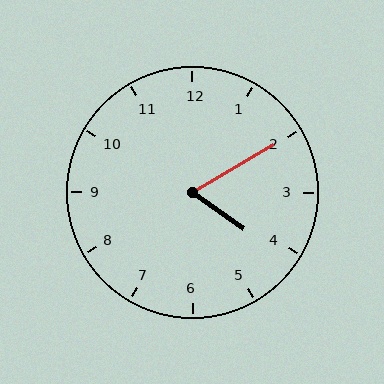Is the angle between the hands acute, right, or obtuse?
It is acute.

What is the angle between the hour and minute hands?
Approximately 65 degrees.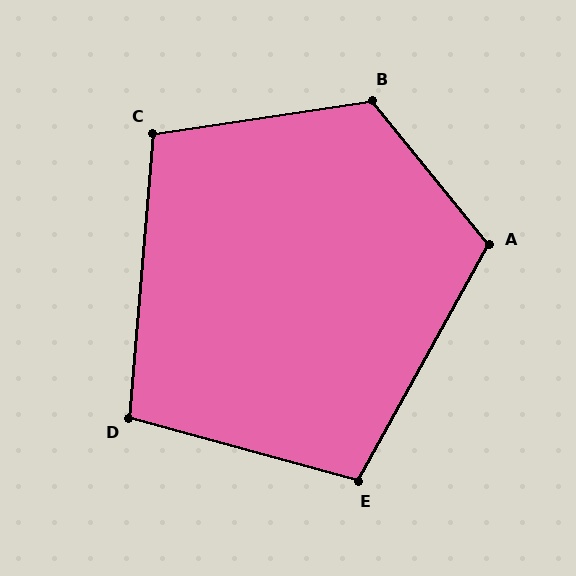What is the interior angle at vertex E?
Approximately 104 degrees (obtuse).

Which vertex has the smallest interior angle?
D, at approximately 101 degrees.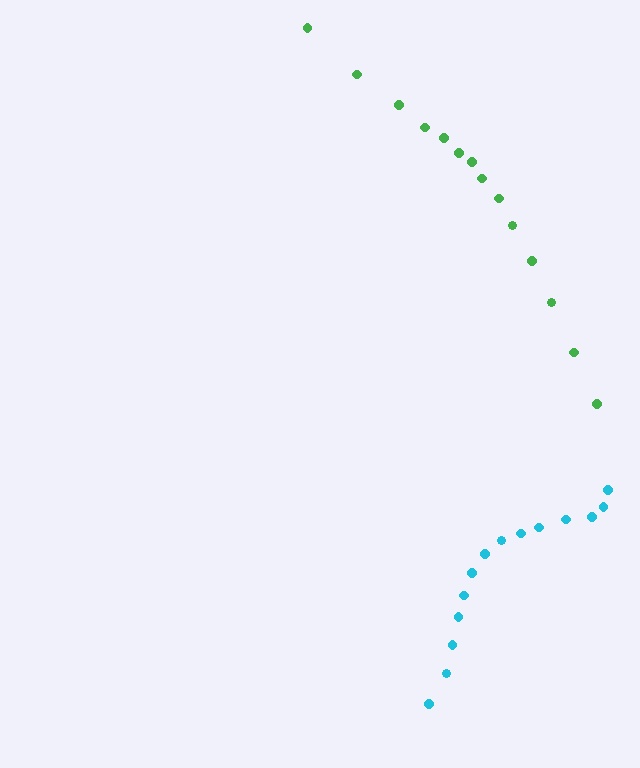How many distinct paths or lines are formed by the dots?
There are 2 distinct paths.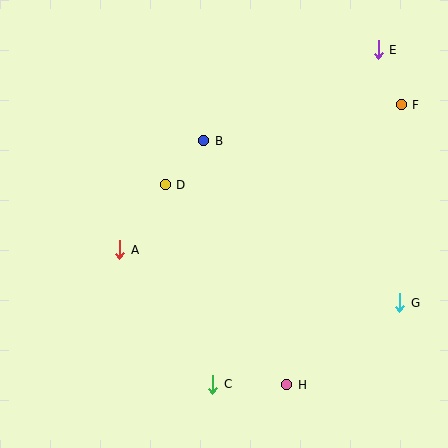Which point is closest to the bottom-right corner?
Point G is closest to the bottom-right corner.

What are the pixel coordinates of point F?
Point F is at (401, 105).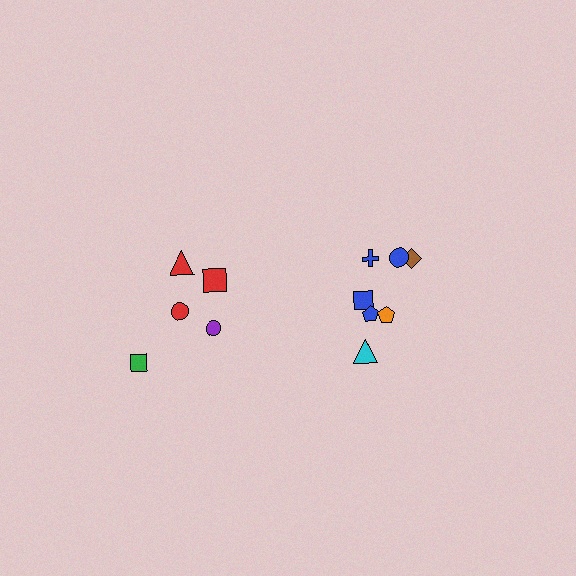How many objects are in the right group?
There are 7 objects.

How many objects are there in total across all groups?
There are 12 objects.